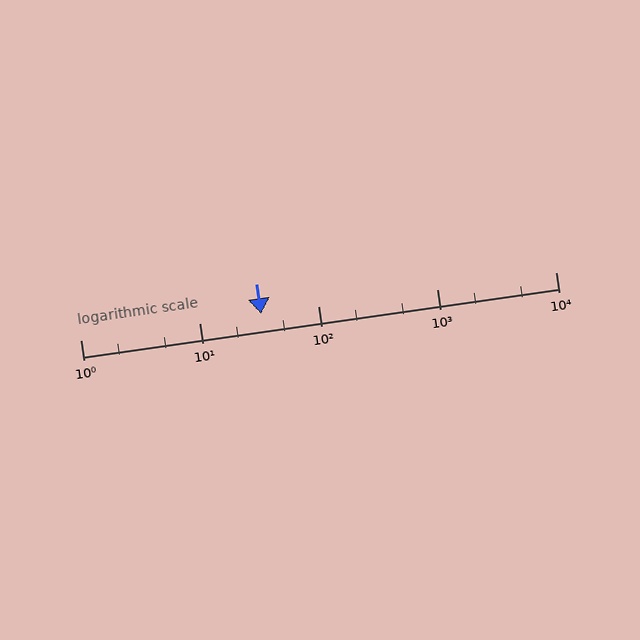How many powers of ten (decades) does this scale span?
The scale spans 4 decades, from 1 to 10000.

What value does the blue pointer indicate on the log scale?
The pointer indicates approximately 33.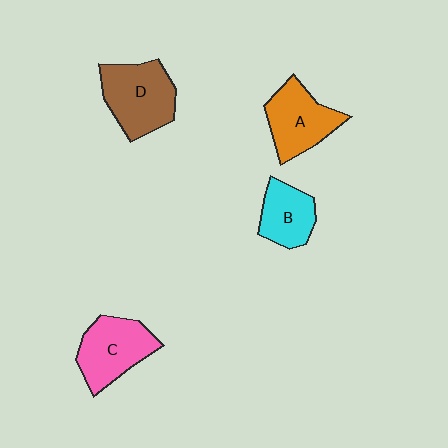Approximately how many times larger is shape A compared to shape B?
Approximately 1.3 times.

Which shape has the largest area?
Shape D (brown).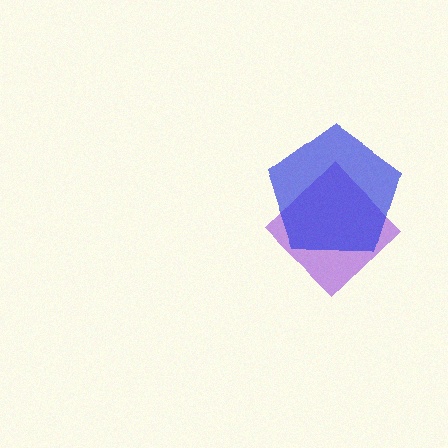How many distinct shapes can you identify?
There are 2 distinct shapes: a purple diamond, a blue pentagon.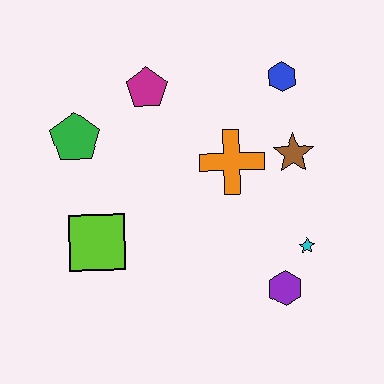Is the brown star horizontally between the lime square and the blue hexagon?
No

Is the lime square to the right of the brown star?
No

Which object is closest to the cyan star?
The purple hexagon is closest to the cyan star.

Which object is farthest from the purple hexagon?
The green pentagon is farthest from the purple hexagon.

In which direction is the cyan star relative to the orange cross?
The cyan star is below the orange cross.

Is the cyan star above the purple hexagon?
Yes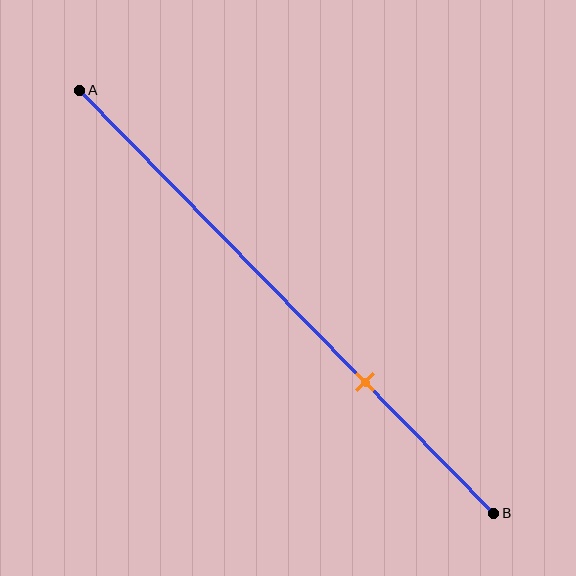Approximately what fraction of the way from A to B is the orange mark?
The orange mark is approximately 70% of the way from A to B.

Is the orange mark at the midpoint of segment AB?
No, the mark is at about 70% from A, not at the 50% midpoint.